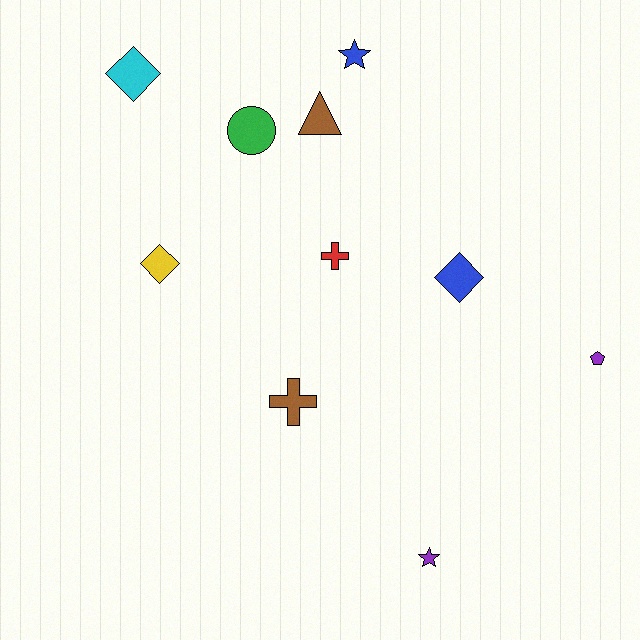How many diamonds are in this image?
There are 3 diamonds.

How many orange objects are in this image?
There are no orange objects.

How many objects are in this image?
There are 10 objects.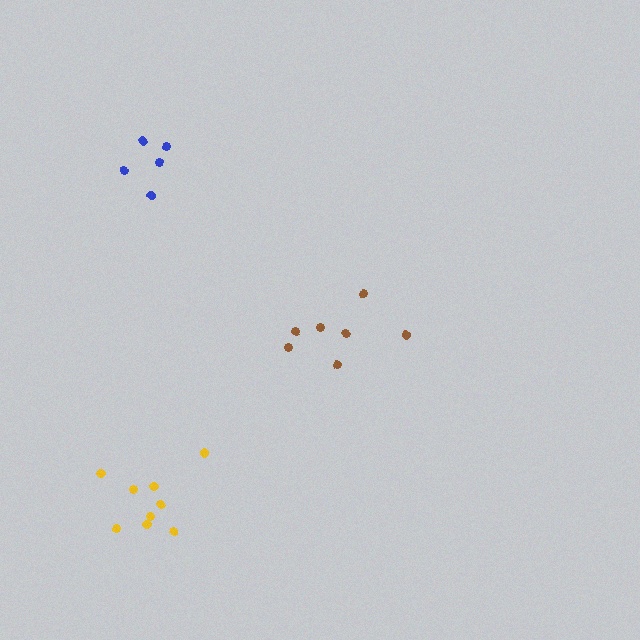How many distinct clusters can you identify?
There are 3 distinct clusters.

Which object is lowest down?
The yellow cluster is bottommost.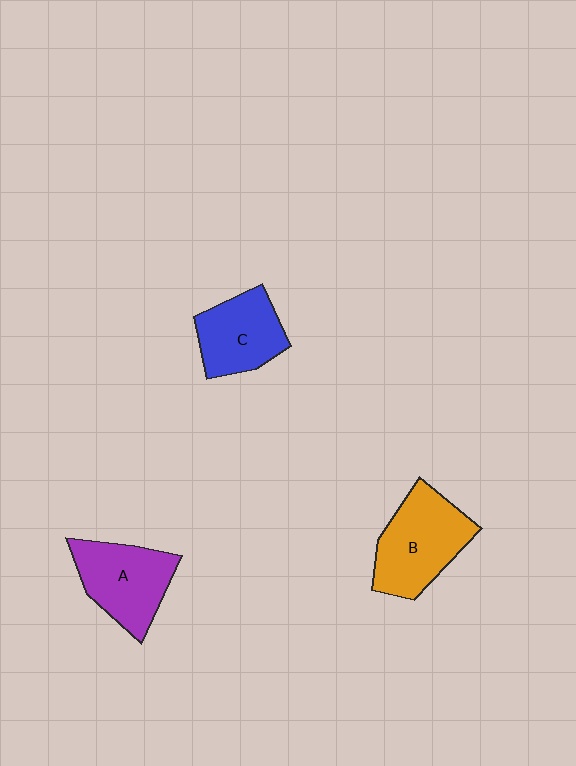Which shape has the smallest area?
Shape C (blue).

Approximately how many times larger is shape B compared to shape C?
Approximately 1.3 times.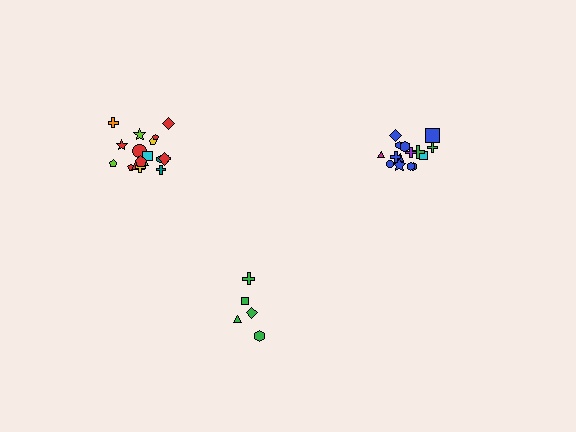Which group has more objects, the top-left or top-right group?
The top-left group.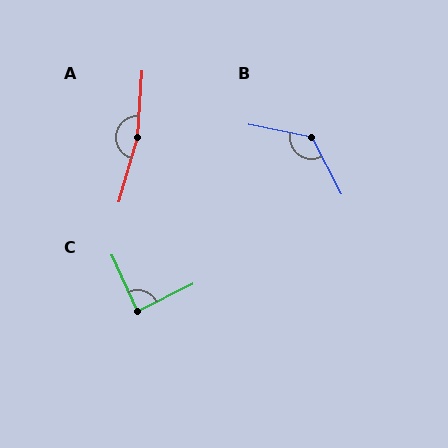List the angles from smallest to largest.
C (88°), B (128°), A (168°).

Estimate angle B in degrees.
Approximately 128 degrees.